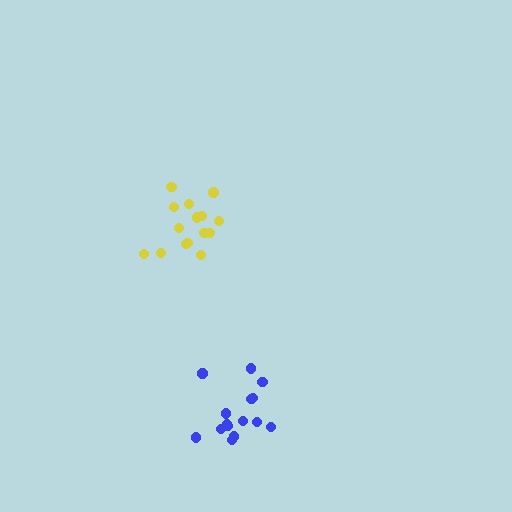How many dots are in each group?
Group 1: 15 dots, Group 2: 15 dots (30 total).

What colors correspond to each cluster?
The clusters are colored: blue, yellow.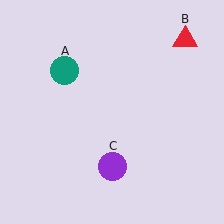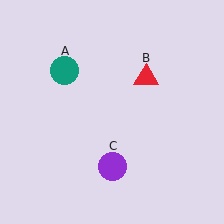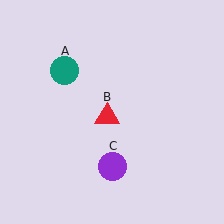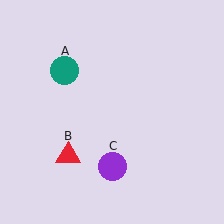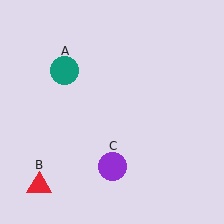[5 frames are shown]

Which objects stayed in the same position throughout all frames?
Teal circle (object A) and purple circle (object C) remained stationary.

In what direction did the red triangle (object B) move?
The red triangle (object B) moved down and to the left.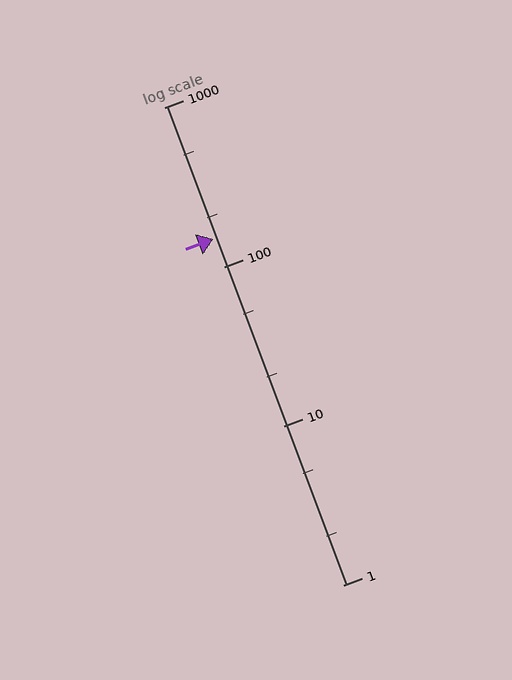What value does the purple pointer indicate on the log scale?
The pointer indicates approximately 150.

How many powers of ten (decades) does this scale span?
The scale spans 3 decades, from 1 to 1000.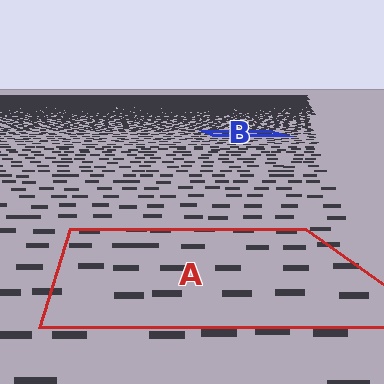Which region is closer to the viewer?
Region A is closer. The texture elements there are larger and more spread out.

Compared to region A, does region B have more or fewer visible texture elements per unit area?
Region B has more texture elements per unit area — they are packed more densely because it is farther away.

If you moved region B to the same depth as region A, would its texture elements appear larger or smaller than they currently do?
They would appear larger. At a closer depth, the same texture elements are projected at a bigger on-screen size.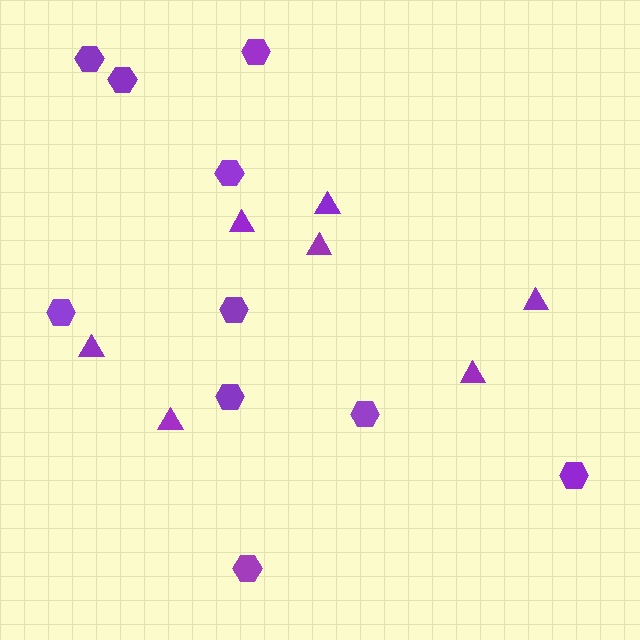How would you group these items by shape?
There are 2 groups: one group of triangles (7) and one group of hexagons (10).